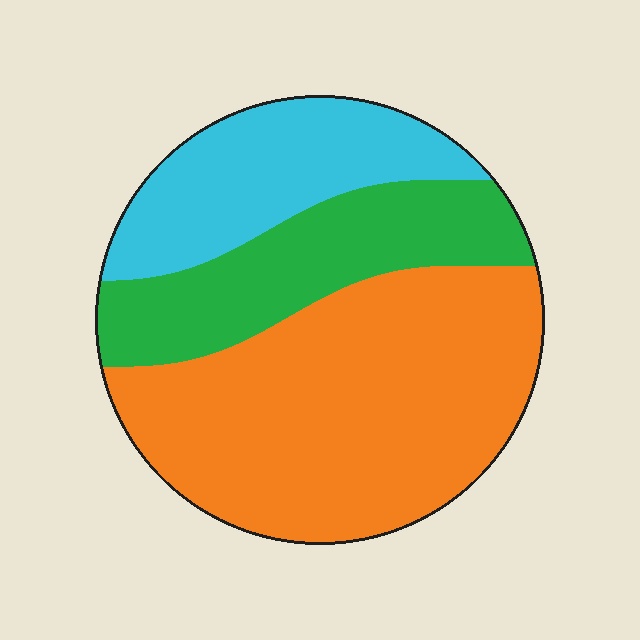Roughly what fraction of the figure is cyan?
Cyan covers 23% of the figure.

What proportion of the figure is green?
Green takes up less than a quarter of the figure.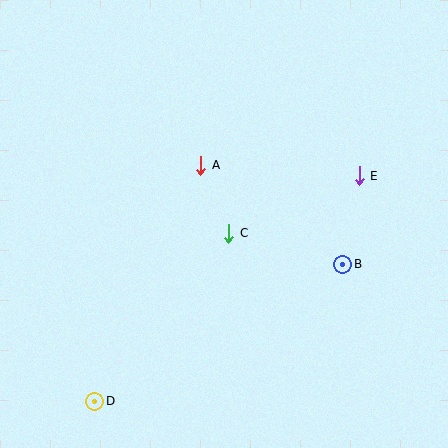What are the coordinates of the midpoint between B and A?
The midpoint between B and A is at (272, 215).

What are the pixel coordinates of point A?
Point A is at (201, 165).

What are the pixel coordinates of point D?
Point D is at (95, 401).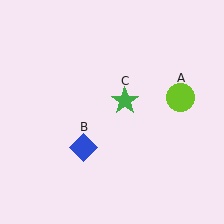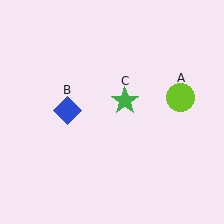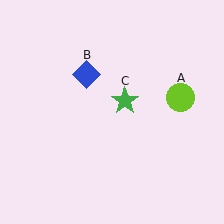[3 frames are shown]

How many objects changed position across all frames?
1 object changed position: blue diamond (object B).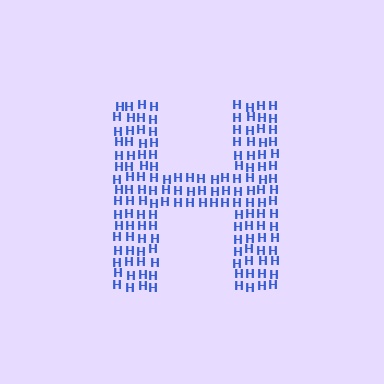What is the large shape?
The large shape is the letter H.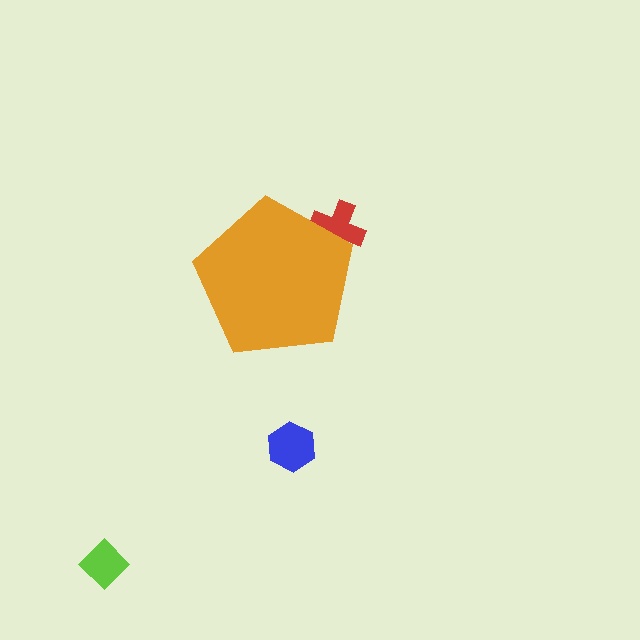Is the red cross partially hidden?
Yes, the red cross is partially hidden behind the orange pentagon.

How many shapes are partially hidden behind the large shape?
1 shape is partially hidden.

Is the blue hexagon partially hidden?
No, the blue hexagon is fully visible.